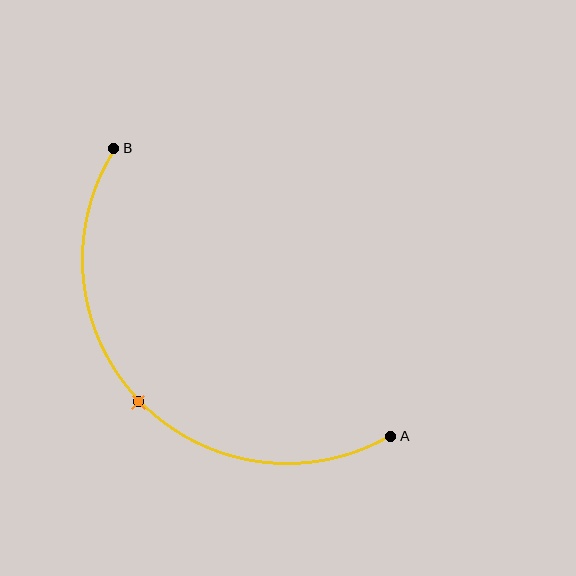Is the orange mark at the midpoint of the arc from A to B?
Yes. The orange mark lies on the arc at equal arc-length from both A and B — it is the arc midpoint.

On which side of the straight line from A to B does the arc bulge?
The arc bulges below and to the left of the straight line connecting A and B.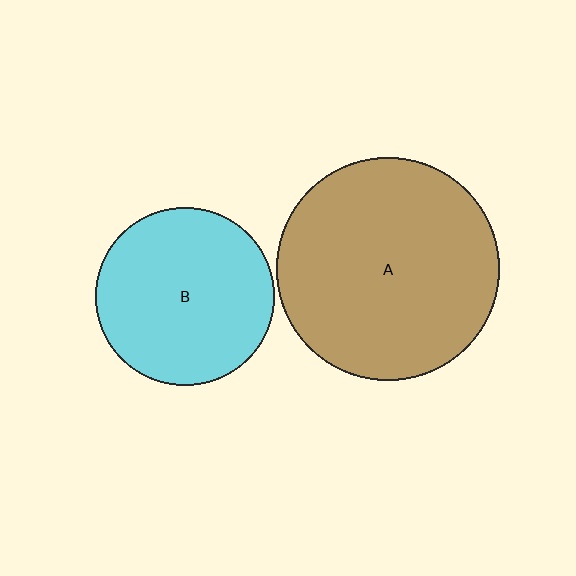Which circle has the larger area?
Circle A (brown).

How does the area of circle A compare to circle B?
Approximately 1.6 times.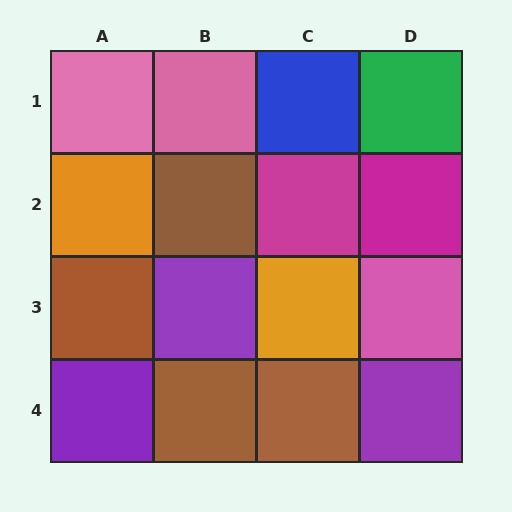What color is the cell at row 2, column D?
Magenta.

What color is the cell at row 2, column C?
Magenta.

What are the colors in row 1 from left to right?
Pink, pink, blue, green.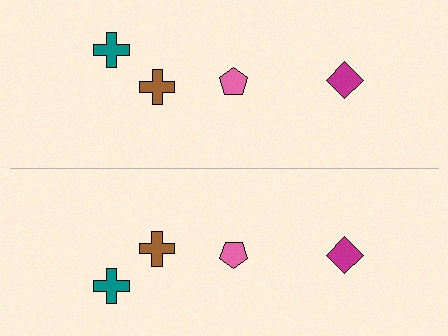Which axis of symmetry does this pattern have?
The pattern has a horizontal axis of symmetry running through the center of the image.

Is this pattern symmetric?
Yes, this pattern has bilateral (reflection) symmetry.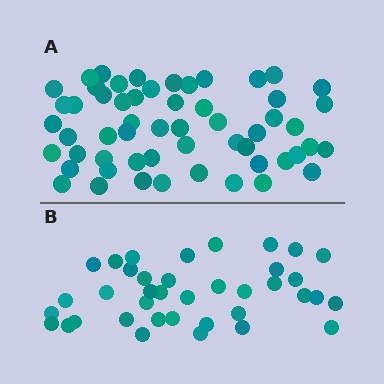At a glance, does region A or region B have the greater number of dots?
Region A (the top region) has more dots.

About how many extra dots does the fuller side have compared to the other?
Region A has approximately 20 more dots than region B.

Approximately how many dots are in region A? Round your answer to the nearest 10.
About 60 dots. (The exact count is 56, which rounds to 60.)